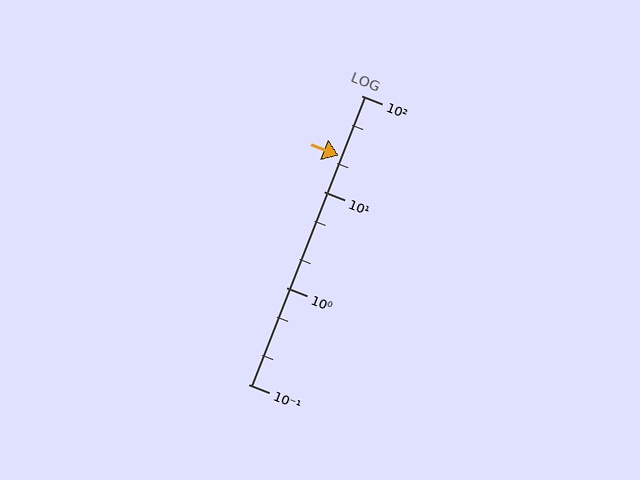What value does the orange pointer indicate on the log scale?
The pointer indicates approximately 24.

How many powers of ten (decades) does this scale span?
The scale spans 3 decades, from 0.1 to 100.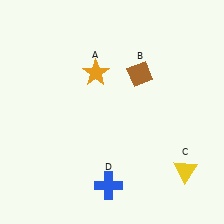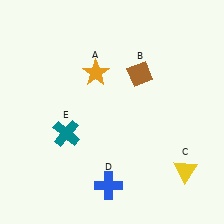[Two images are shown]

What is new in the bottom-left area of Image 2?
A teal cross (E) was added in the bottom-left area of Image 2.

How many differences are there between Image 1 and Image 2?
There is 1 difference between the two images.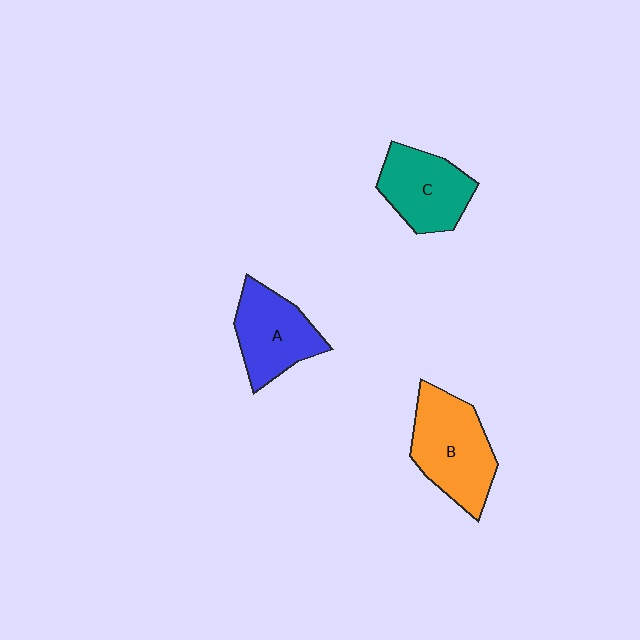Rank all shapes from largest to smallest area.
From largest to smallest: B (orange), C (teal), A (blue).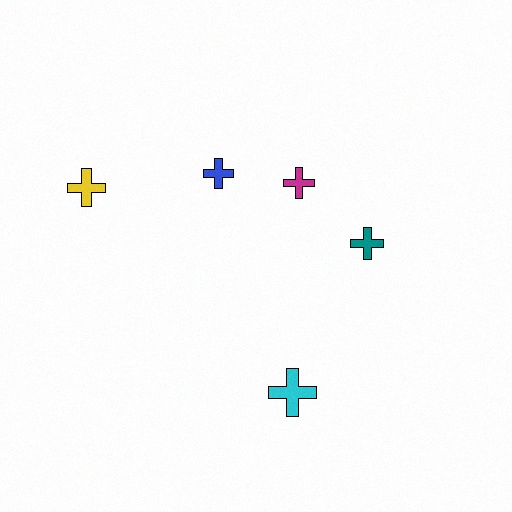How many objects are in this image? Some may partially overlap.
There are 5 objects.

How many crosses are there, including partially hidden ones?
There are 5 crosses.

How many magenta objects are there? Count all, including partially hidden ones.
There is 1 magenta object.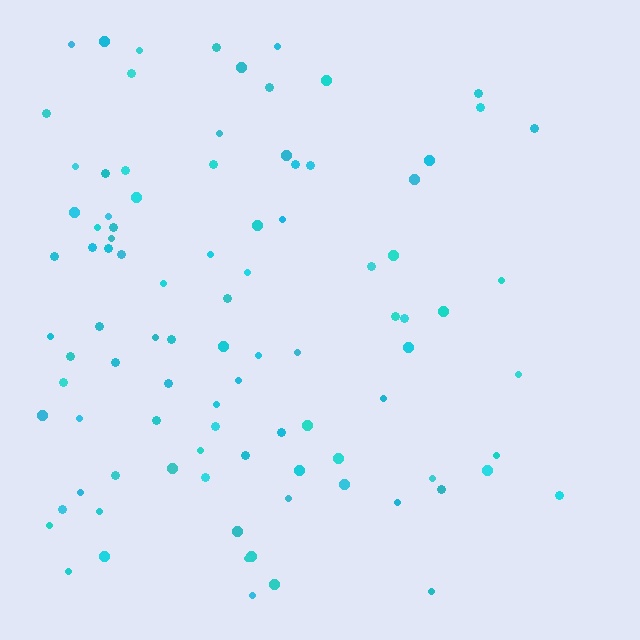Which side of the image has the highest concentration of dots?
The left.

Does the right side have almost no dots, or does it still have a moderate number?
Still a moderate number, just noticeably fewer than the left.